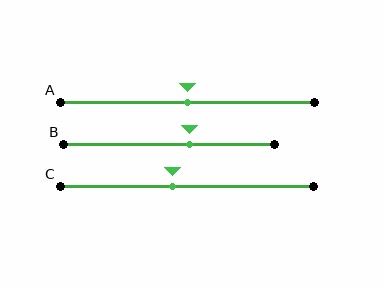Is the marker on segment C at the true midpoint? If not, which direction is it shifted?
No, the marker on segment C is shifted to the left by about 6% of the segment length.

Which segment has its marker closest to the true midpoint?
Segment A has its marker closest to the true midpoint.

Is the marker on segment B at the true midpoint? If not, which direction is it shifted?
No, the marker on segment B is shifted to the right by about 10% of the segment length.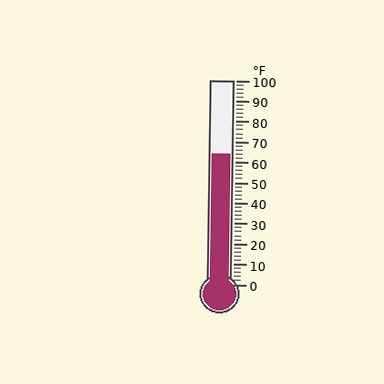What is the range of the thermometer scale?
The thermometer scale ranges from 0°F to 100°F.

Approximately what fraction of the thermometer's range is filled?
The thermometer is filled to approximately 65% of its range.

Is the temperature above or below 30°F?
The temperature is above 30°F.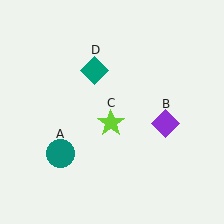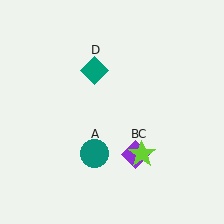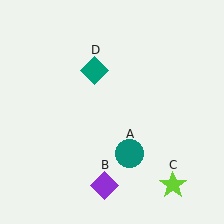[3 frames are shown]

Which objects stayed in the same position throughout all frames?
Teal diamond (object D) remained stationary.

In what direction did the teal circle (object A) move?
The teal circle (object A) moved right.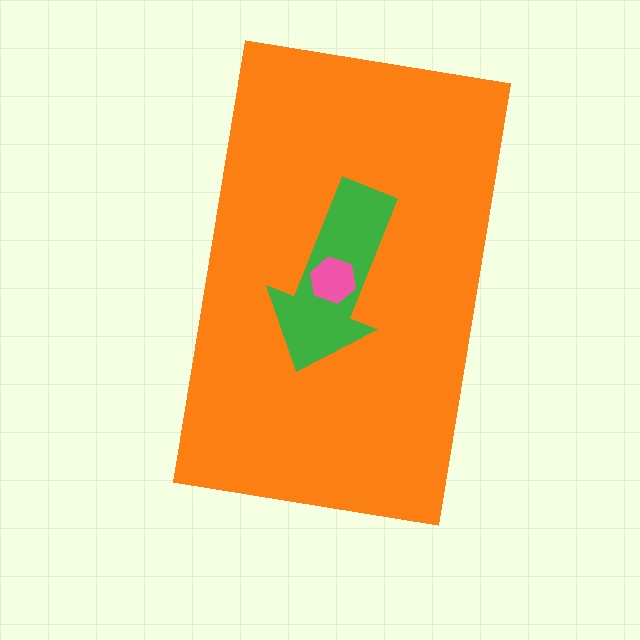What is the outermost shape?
The orange rectangle.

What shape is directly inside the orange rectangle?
The green arrow.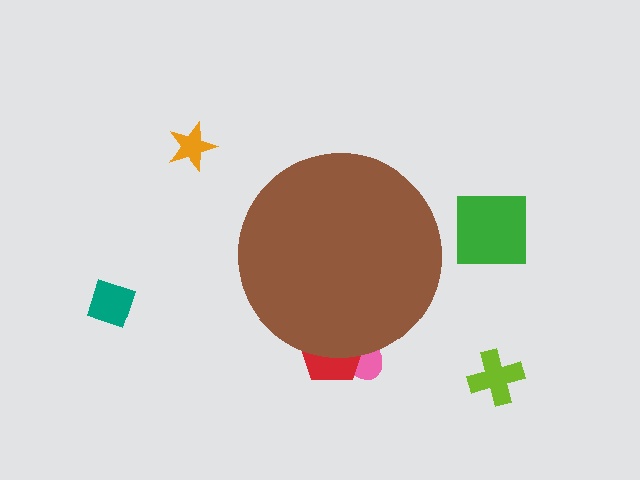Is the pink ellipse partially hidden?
Yes, the pink ellipse is partially hidden behind the brown circle.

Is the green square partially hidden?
No, the green square is fully visible.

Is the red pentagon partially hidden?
Yes, the red pentagon is partially hidden behind the brown circle.